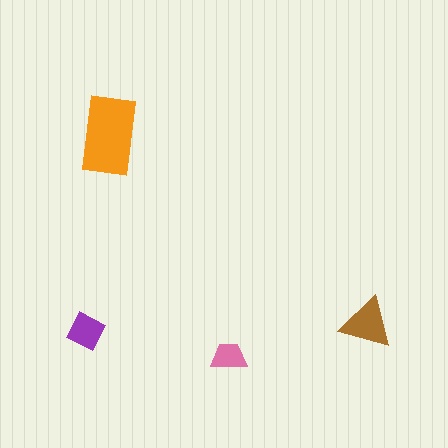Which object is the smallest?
The pink trapezoid.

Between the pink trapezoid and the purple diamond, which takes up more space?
The purple diamond.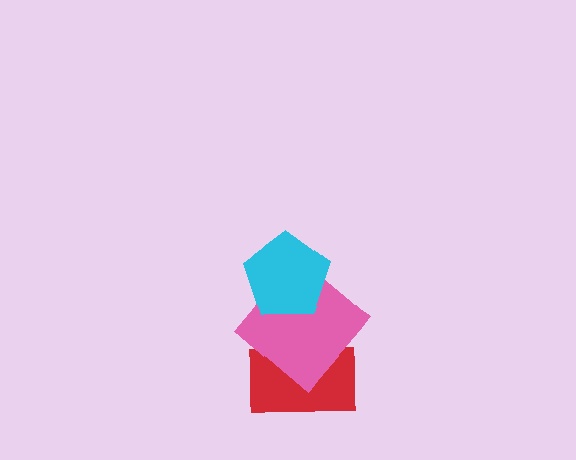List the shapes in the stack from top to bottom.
From top to bottom: the cyan pentagon, the pink diamond, the red rectangle.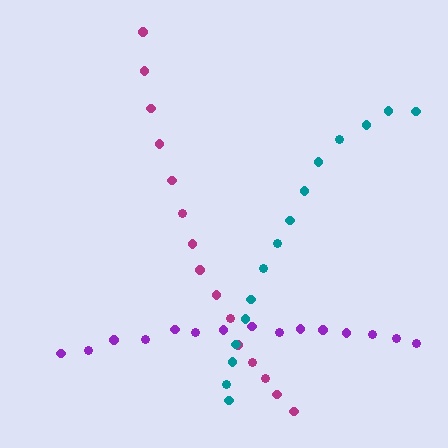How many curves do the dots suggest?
There are 3 distinct paths.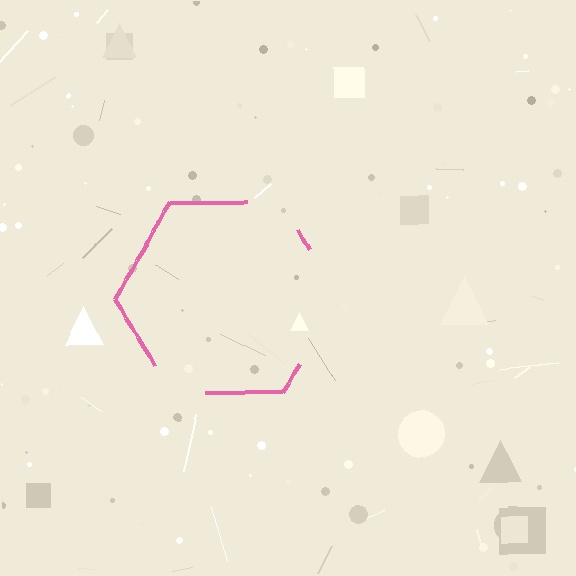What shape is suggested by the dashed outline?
The dashed outline suggests a hexagon.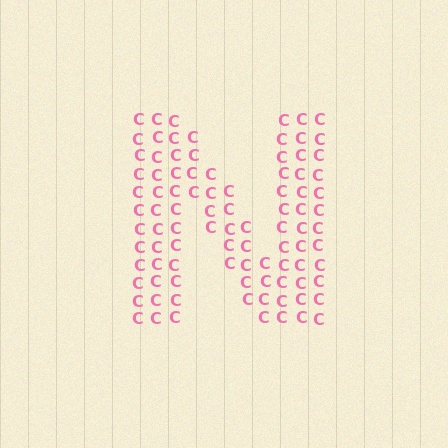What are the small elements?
The small elements are letter C's.